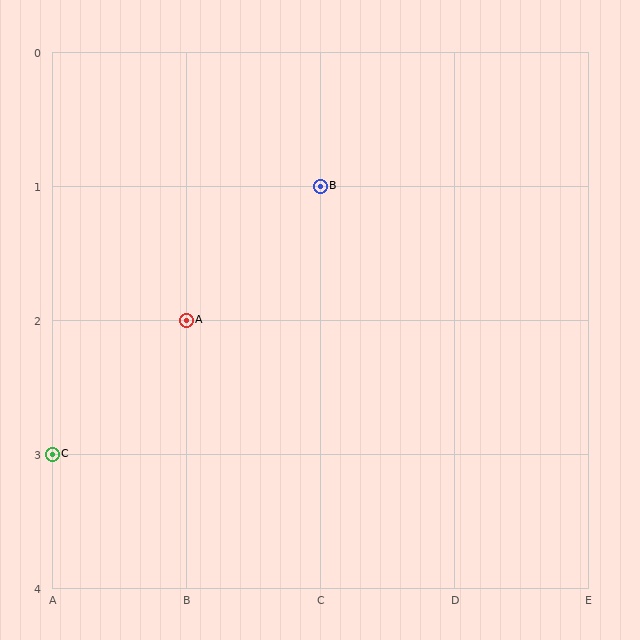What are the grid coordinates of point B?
Point B is at grid coordinates (C, 1).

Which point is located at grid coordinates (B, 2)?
Point A is at (B, 2).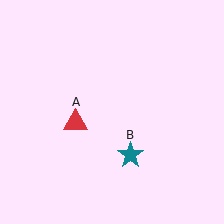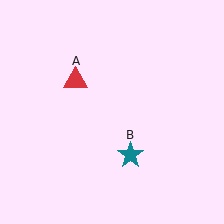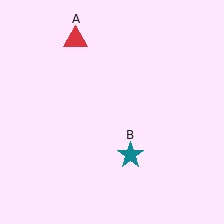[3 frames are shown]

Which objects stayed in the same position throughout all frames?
Teal star (object B) remained stationary.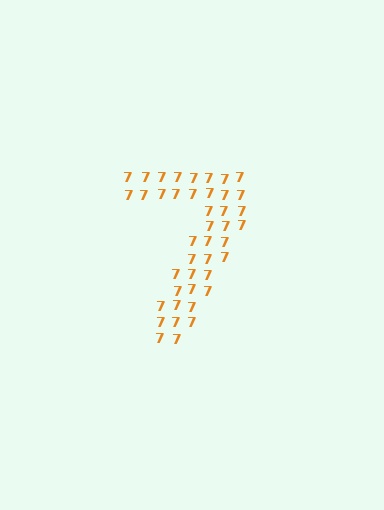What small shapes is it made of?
It is made of small digit 7's.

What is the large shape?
The large shape is the digit 7.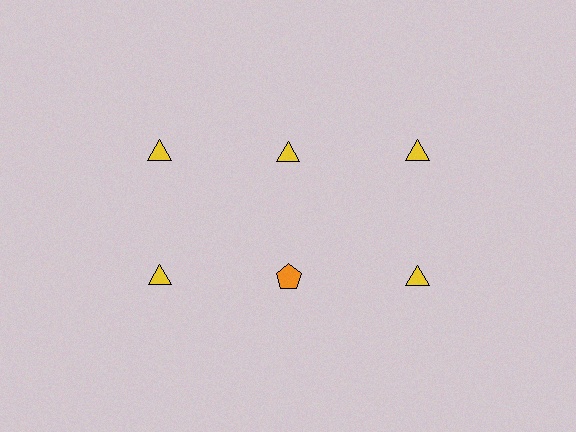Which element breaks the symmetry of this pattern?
The orange pentagon in the second row, second from left column breaks the symmetry. All other shapes are yellow triangles.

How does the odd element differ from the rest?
It differs in both color (orange instead of yellow) and shape (pentagon instead of triangle).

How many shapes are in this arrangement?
There are 6 shapes arranged in a grid pattern.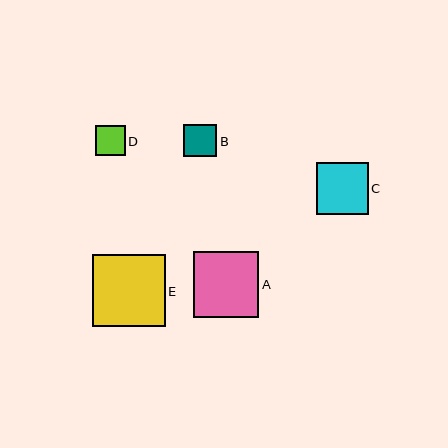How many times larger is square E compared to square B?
Square E is approximately 2.2 times the size of square B.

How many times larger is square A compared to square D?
Square A is approximately 2.2 times the size of square D.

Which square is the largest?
Square E is the largest with a size of approximately 72 pixels.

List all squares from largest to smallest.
From largest to smallest: E, A, C, B, D.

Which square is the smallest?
Square D is the smallest with a size of approximately 30 pixels.